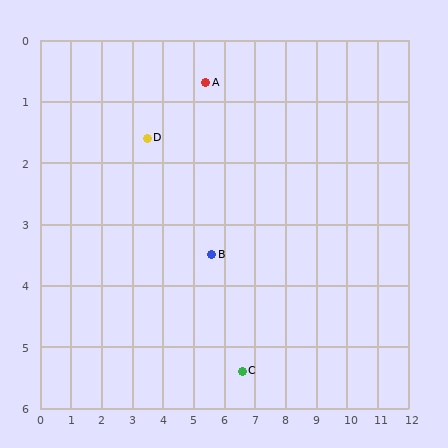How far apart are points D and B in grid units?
Points D and B are about 2.8 grid units apart.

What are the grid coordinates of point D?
Point D is at approximately (3.5, 1.6).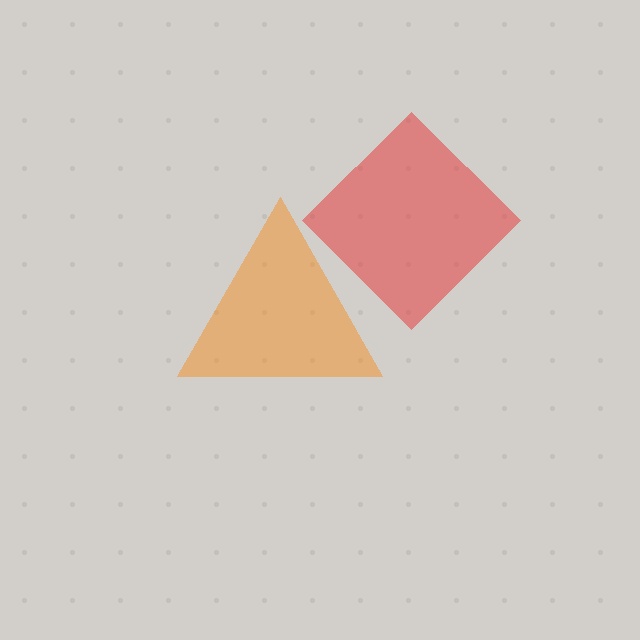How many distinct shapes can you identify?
There are 2 distinct shapes: an orange triangle, a red diamond.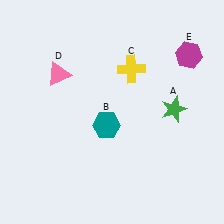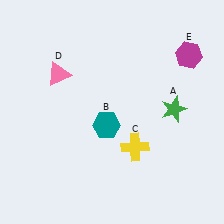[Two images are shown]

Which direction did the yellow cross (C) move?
The yellow cross (C) moved down.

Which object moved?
The yellow cross (C) moved down.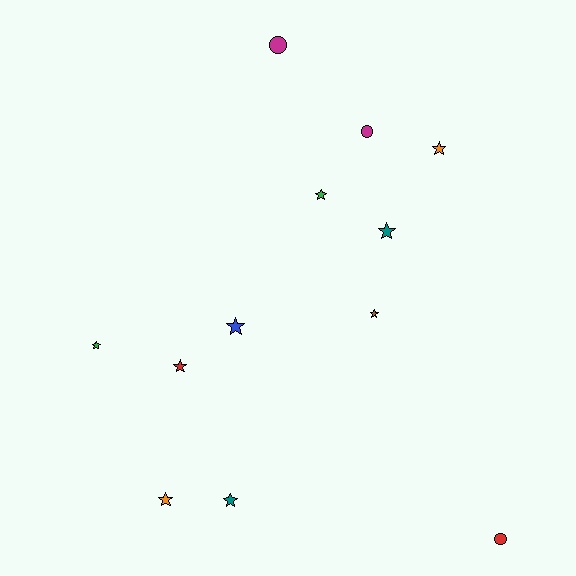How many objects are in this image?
There are 12 objects.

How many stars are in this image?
There are 9 stars.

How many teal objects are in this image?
There are 2 teal objects.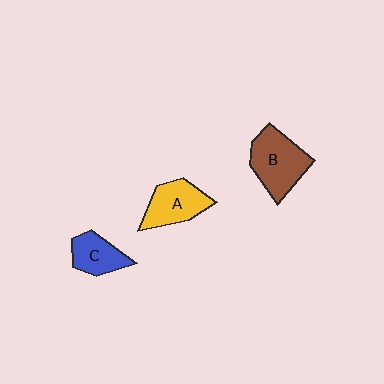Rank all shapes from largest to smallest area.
From largest to smallest: B (brown), A (yellow), C (blue).